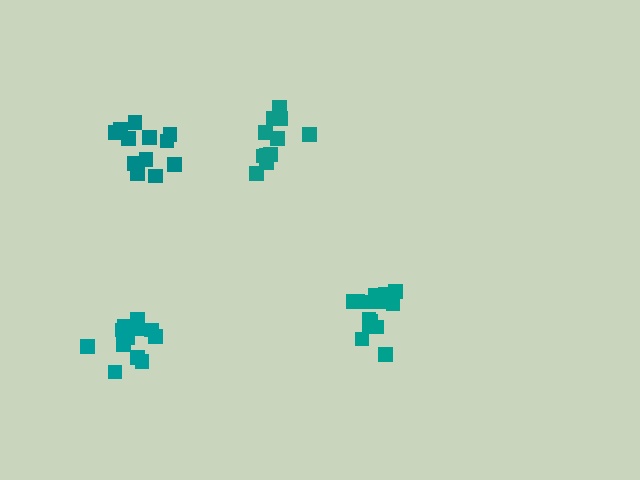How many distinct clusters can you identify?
There are 4 distinct clusters.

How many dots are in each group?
Group 1: 12 dots, Group 2: 13 dots, Group 3: 11 dots, Group 4: 14 dots (50 total).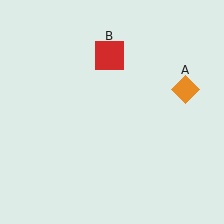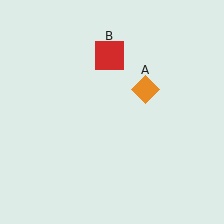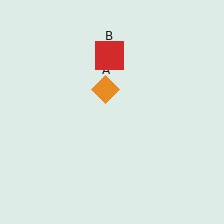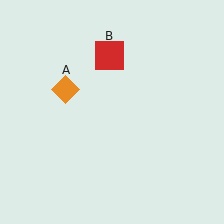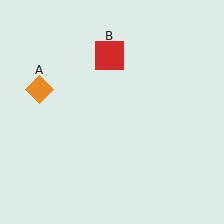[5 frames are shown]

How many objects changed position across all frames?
1 object changed position: orange diamond (object A).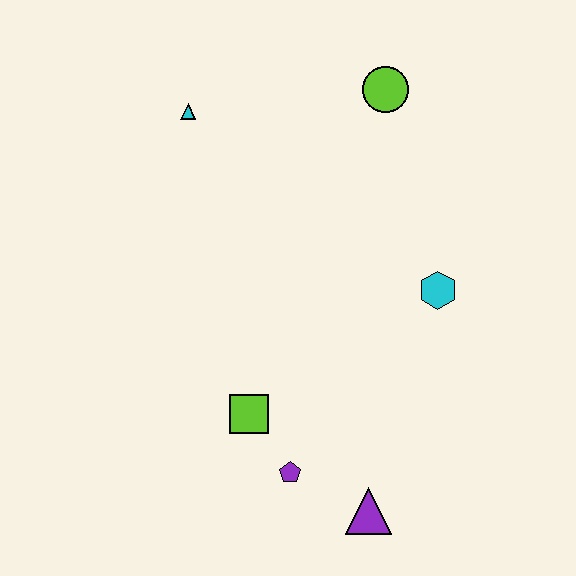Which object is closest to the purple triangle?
The purple pentagon is closest to the purple triangle.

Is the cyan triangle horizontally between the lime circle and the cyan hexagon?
No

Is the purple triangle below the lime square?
Yes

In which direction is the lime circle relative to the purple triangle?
The lime circle is above the purple triangle.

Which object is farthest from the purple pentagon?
The lime circle is farthest from the purple pentagon.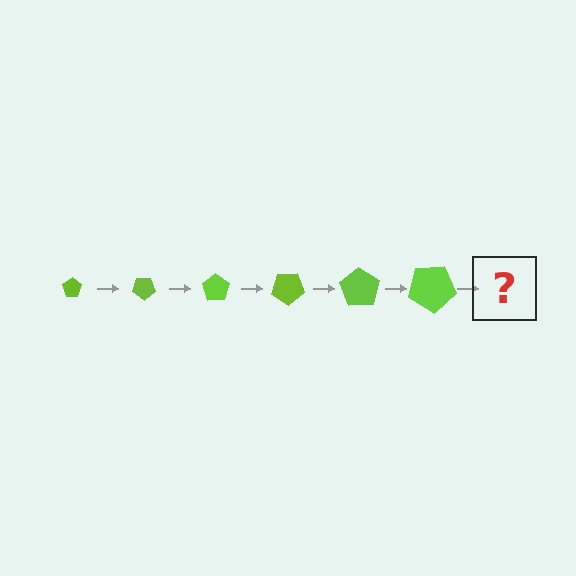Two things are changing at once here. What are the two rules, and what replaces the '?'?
The two rules are that the pentagon grows larger each step and it rotates 35 degrees each step. The '?' should be a pentagon, larger than the previous one and rotated 210 degrees from the start.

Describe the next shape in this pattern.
It should be a pentagon, larger than the previous one and rotated 210 degrees from the start.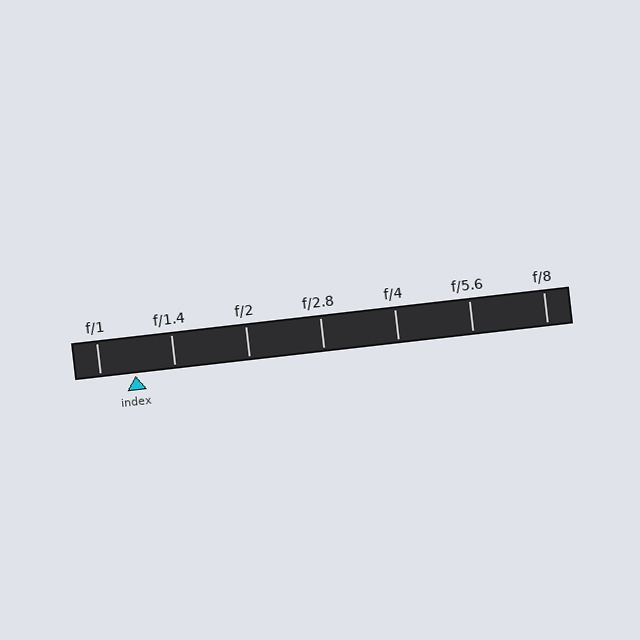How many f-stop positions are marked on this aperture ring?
There are 7 f-stop positions marked.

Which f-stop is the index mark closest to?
The index mark is closest to f/1.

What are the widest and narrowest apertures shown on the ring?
The widest aperture shown is f/1 and the narrowest is f/8.